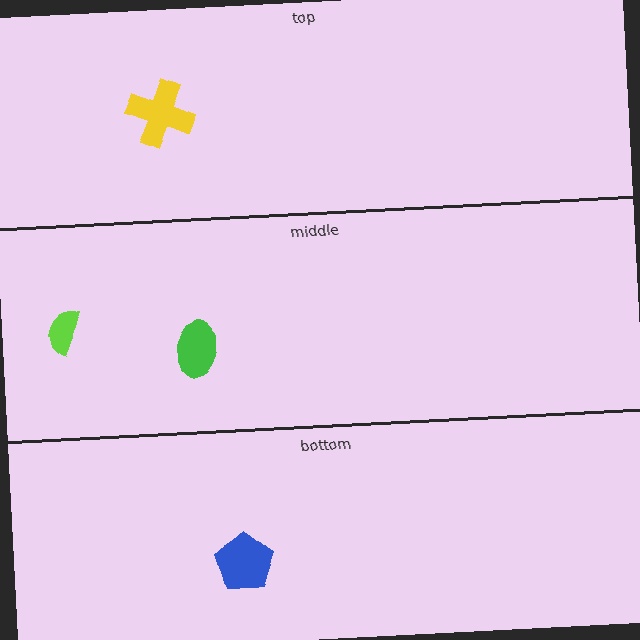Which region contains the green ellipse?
The middle region.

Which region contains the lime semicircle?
The middle region.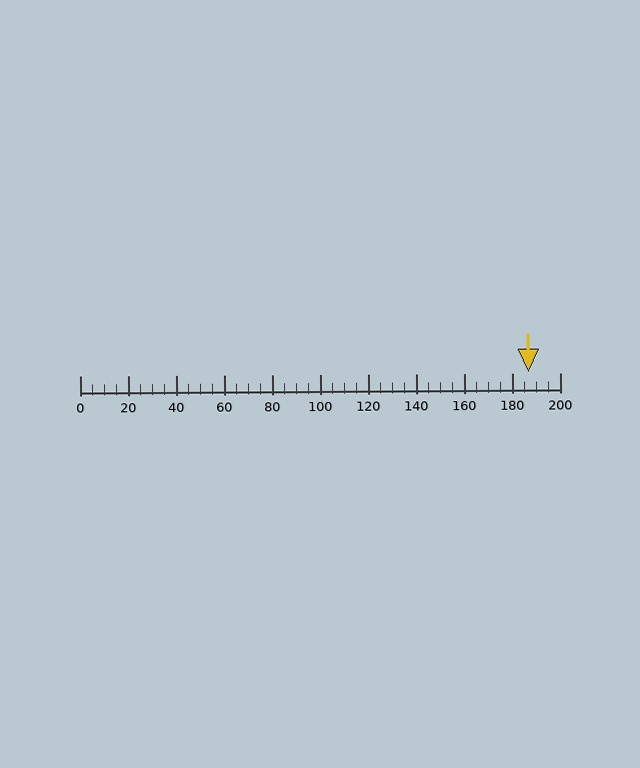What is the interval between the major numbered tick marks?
The major tick marks are spaced 20 units apart.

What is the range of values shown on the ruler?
The ruler shows values from 0 to 200.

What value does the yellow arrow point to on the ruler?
The yellow arrow points to approximately 187.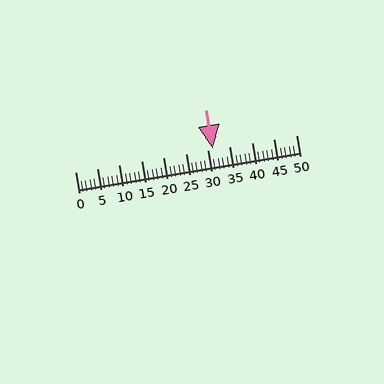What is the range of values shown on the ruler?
The ruler shows values from 0 to 50.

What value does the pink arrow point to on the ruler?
The pink arrow points to approximately 31.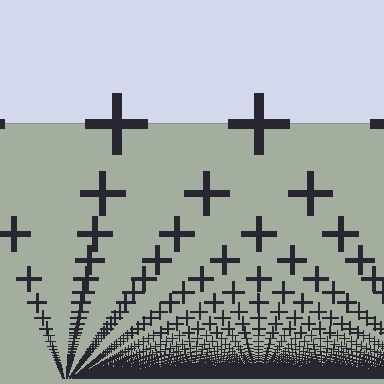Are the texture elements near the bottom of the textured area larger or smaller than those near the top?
Smaller. The gradient is inverted — elements near the bottom are smaller and denser.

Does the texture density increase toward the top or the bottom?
Density increases toward the bottom.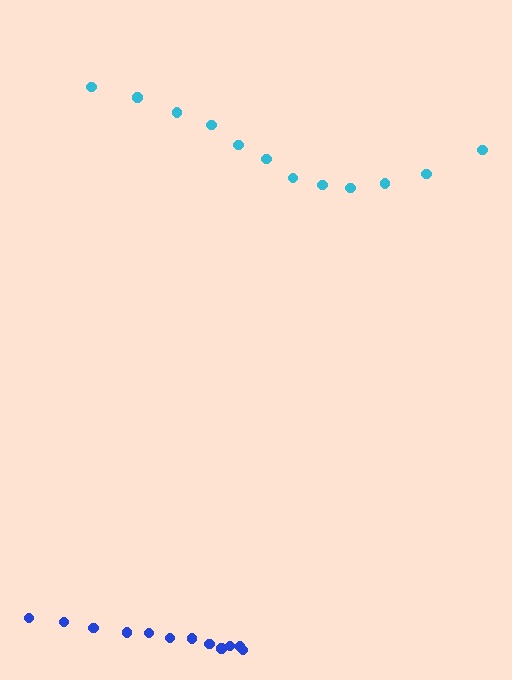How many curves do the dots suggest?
There are 2 distinct paths.